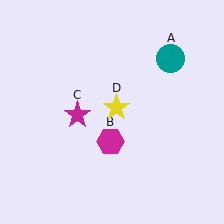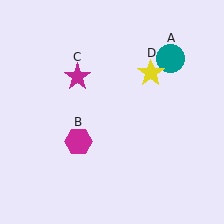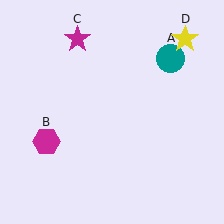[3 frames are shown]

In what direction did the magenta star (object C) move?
The magenta star (object C) moved up.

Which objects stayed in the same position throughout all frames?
Teal circle (object A) remained stationary.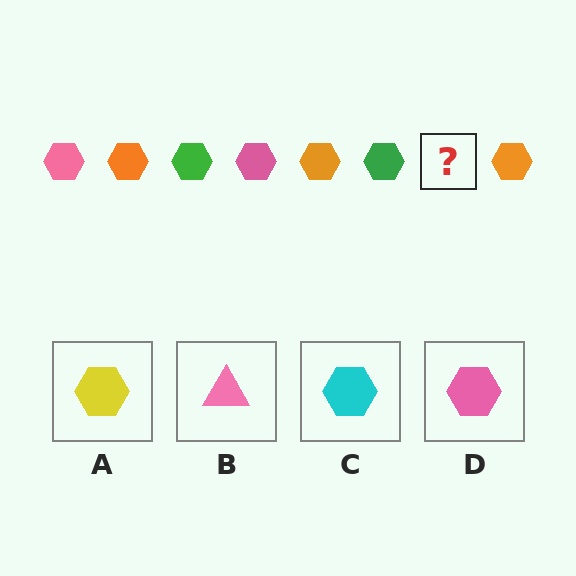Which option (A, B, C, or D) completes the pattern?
D.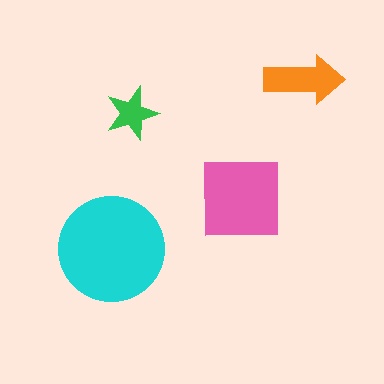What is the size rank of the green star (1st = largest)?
4th.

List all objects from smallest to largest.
The green star, the orange arrow, the pink square, the cyan circle.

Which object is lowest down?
The cyan circle is bottommost.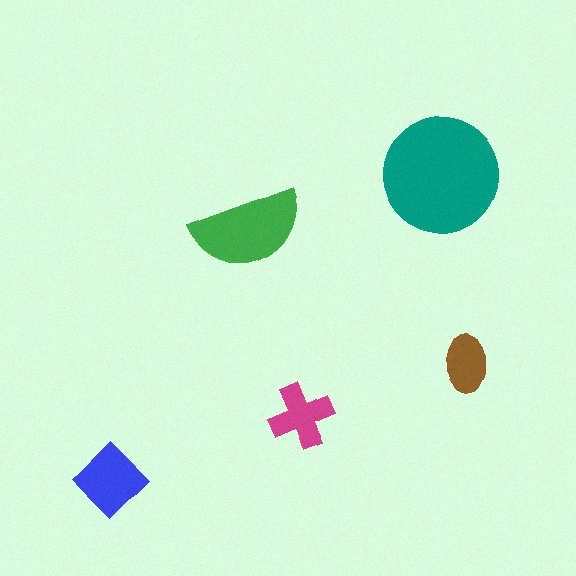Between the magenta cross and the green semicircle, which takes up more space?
The green semicircle.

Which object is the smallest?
The brown ellipse.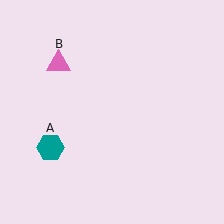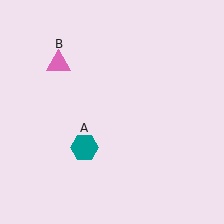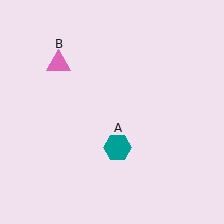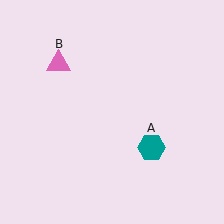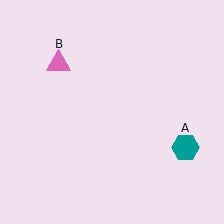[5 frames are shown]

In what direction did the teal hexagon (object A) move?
The teal hexagon (object A) moved right.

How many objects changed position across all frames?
1 object changed position: teal hexagon (object A).